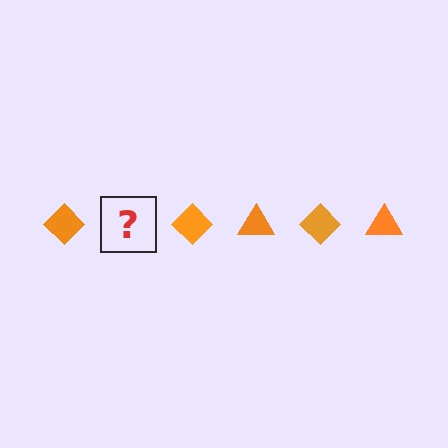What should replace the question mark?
The question mark should be replaced with an orange triangle.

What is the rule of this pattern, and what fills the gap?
The rule is that the pattern cycles through diamond, triangle shapes in orange. The gap should be filled with an orange triangle.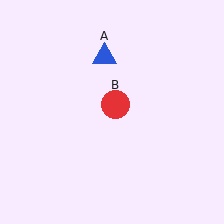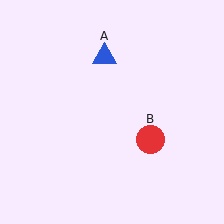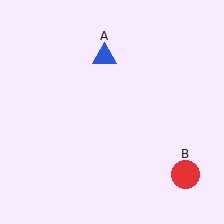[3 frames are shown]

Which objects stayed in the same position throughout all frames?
Blue triangle (object A) remained stationary.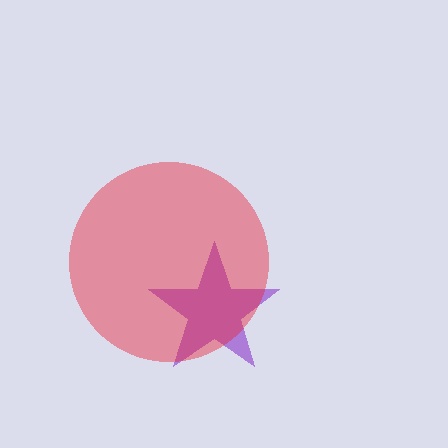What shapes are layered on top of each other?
The layered shapes are: a purple star, a red circle.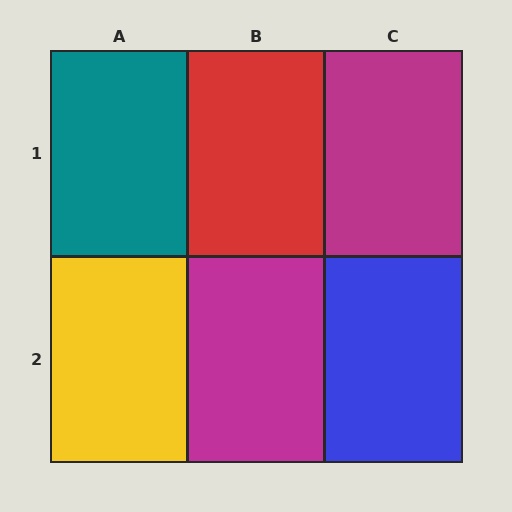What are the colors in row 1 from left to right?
Teal, red, magenta.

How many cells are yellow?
1 cell is yellow.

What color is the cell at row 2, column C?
Blue.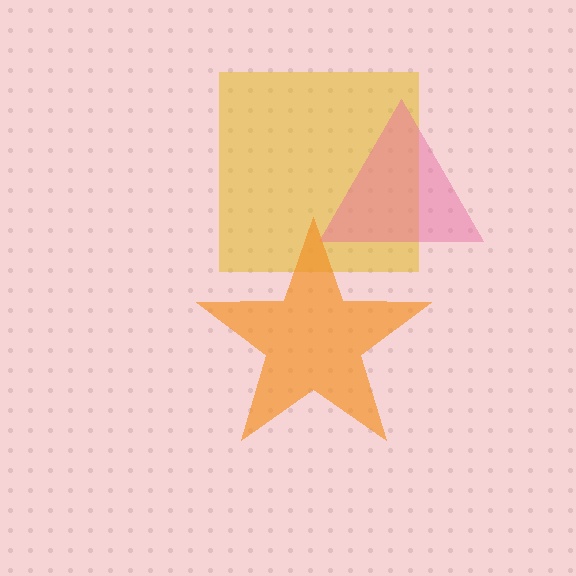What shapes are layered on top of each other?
The layered shapes are: a yellow square, a pink triangle, an orange star.